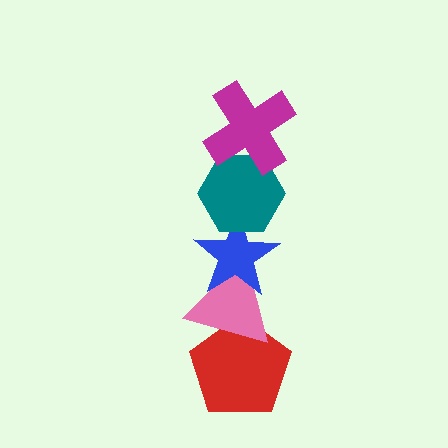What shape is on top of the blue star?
The teal hexagon is on top of the blue star.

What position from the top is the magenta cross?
The magenta cross is 1st from the top.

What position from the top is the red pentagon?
The red pentagon is 5th from the top.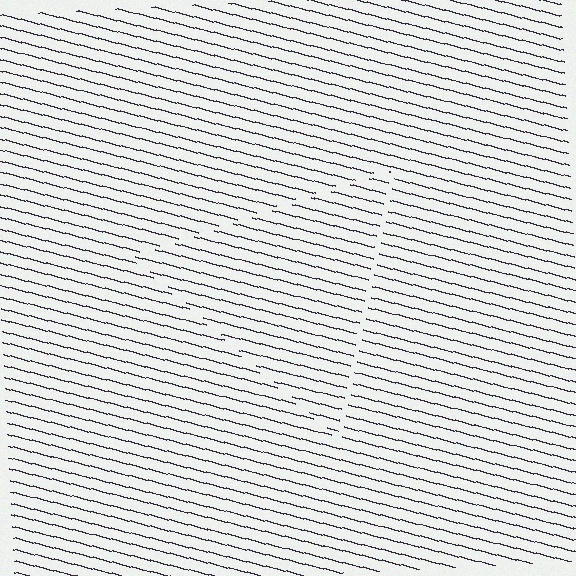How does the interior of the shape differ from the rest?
The interior of the shape contains the same grating, shifted by half a period — the contour is defined by the phase discontinuity where line-ends from the inner and outer gratings abut.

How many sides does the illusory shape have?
3 sides — the line-ends trace a triangle.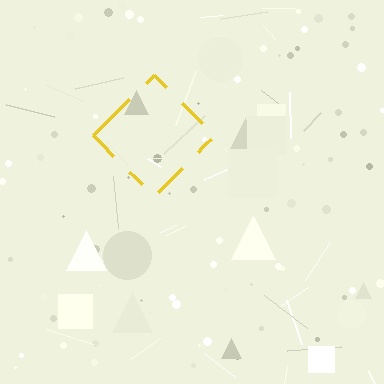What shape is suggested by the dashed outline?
The dashed outline suggests a diamond.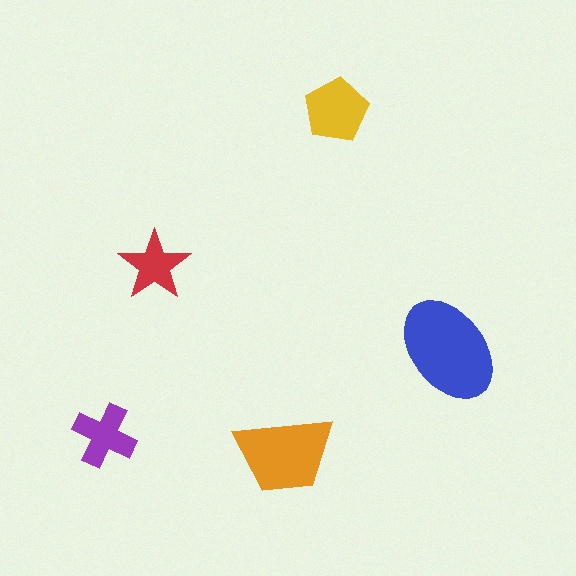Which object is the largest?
The blue ellipse.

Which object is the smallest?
The red star.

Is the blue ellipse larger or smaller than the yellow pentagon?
Larger.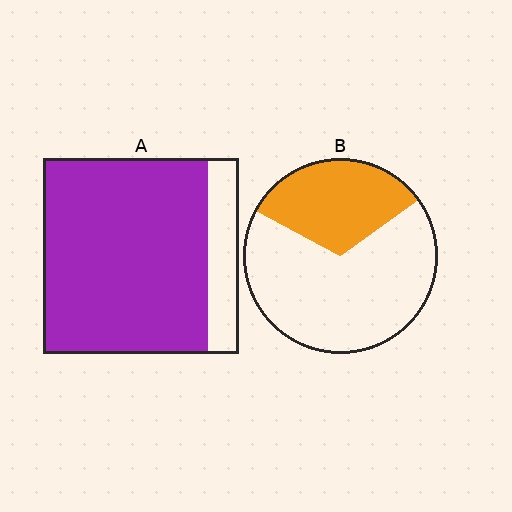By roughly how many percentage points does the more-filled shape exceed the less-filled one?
By roughly 50 percentage points (A over B).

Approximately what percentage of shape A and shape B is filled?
A is approximately 85% and B is approximately 30%.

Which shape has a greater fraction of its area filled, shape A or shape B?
Shape A.